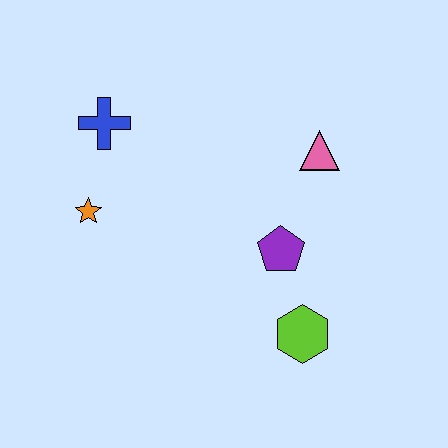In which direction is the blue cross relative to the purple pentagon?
The blue cross is to the left of the purple pentagon.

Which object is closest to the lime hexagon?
The purple pentagon is closest to the lime hexagon.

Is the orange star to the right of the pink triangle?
No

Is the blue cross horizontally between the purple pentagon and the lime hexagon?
No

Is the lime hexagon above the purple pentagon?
No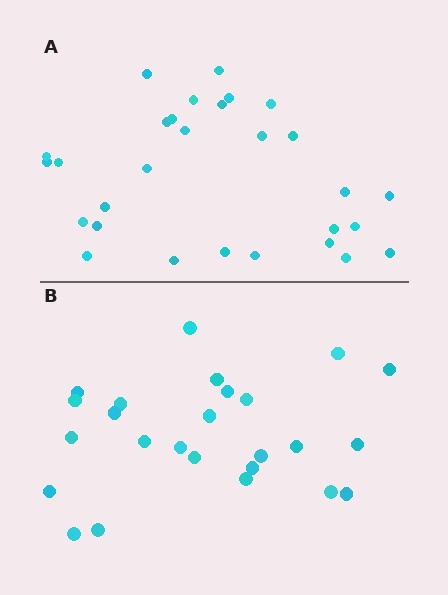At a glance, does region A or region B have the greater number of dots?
Region A (the top region) has more dots.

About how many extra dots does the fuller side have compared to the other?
Region A has about 4 more dots than region B.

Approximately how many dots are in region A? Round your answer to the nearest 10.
About 30 dots. (The exact count is 29, which rounds to 30.)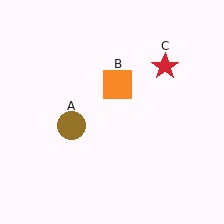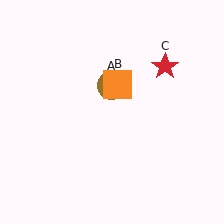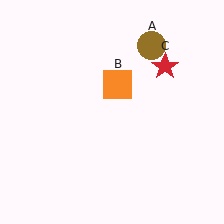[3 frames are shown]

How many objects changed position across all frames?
1 object changed position: brown circle (object A).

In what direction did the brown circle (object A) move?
The brown circle (object A) moved up and to the right.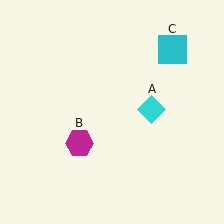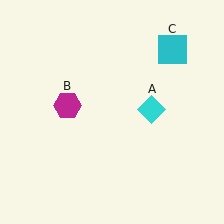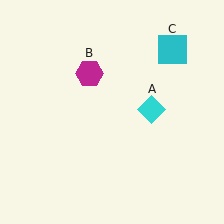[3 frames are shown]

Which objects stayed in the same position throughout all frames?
Cyan diamond (object A) and cyan square (object C) remained stationary.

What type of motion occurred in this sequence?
The magenta hexagon (object B) rotated clockwise around the center of the scene.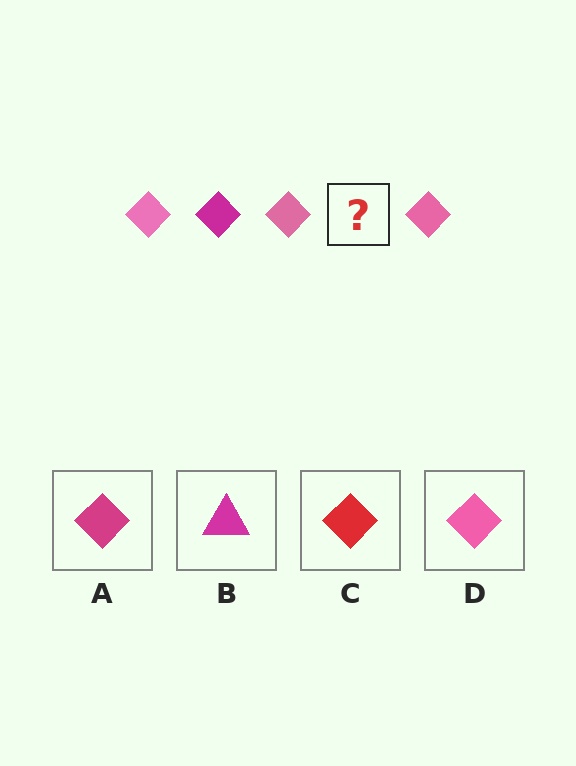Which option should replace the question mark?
Option A.